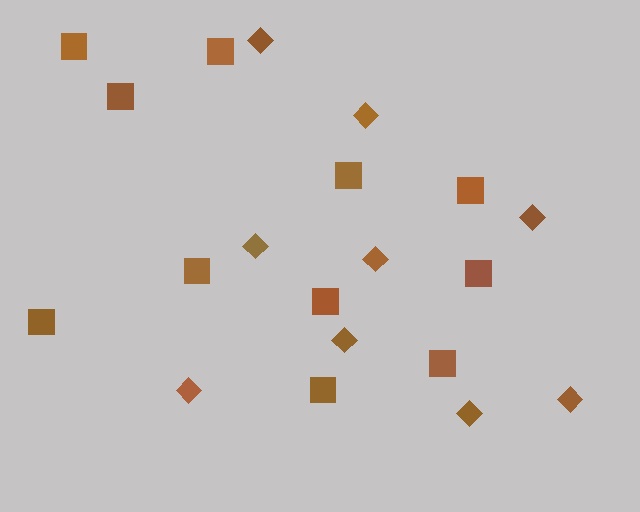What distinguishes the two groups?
There are 2 groups: one group of squares (11) and one group of diamonds (9).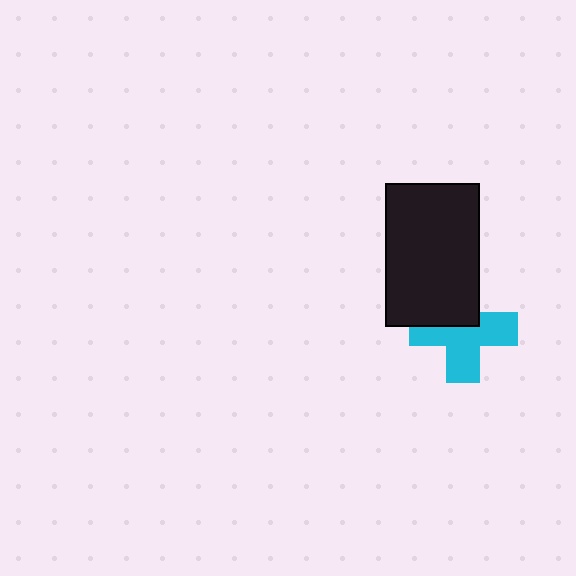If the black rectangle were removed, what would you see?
You would see the complete cyan cross.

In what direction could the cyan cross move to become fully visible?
The cyan cross could move down. That would shift it out from behind the black rectangle entirely.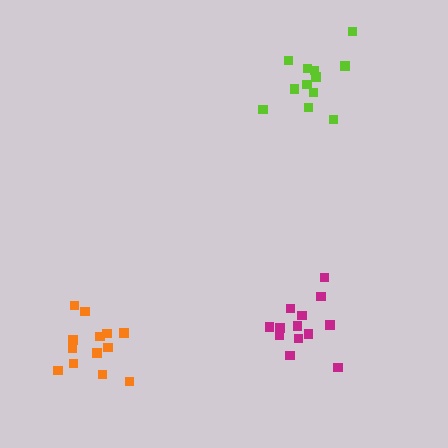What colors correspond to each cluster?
The clusters are colored: magenta, orange, lime.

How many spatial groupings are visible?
There are 3 spatial groupings.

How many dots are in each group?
Group 1: 13 dots, Group 2: 13 dots, Group 3: 12 dots (38 total).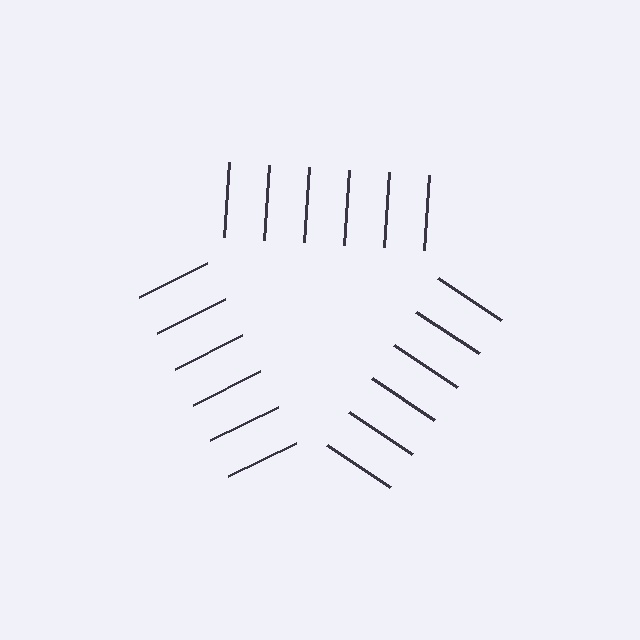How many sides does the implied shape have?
3 sides — the line-ends trace a triangle.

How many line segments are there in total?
18 — 6 along each of the 3 edges.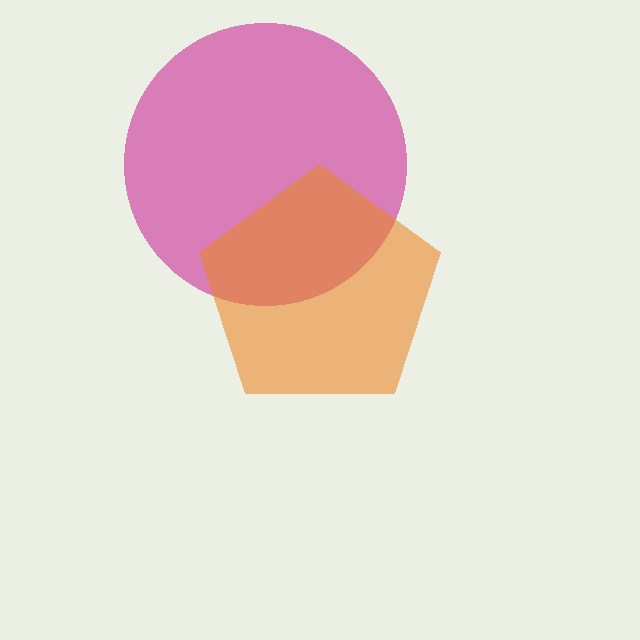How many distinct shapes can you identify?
There are 2 distinct shapes: a magenta circle, an orange pentagon.